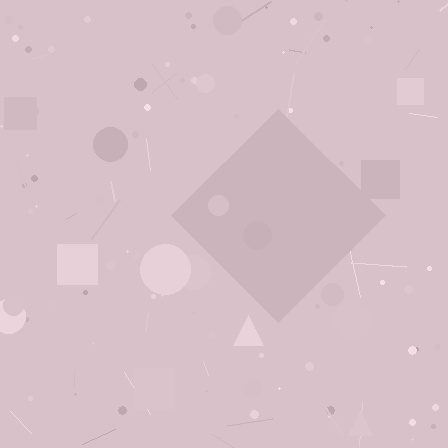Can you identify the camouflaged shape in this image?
The camouflaged shape is a diamond.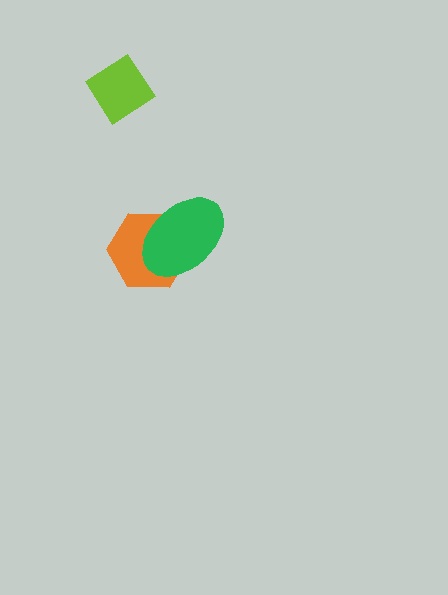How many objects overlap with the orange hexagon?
1 object overlaps with the orange hexagon.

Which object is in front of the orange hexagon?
The green ellipse is in front of the orange hexagon.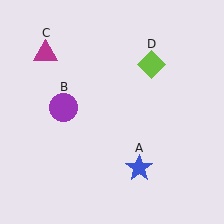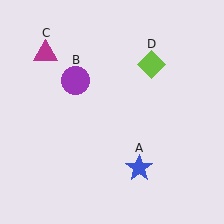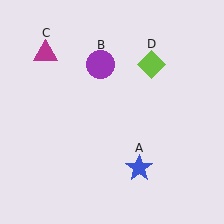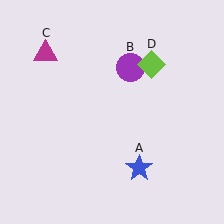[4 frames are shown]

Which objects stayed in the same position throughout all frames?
Blue star (object A) and magenta triangle (object C) and lime diamond (object D) remained stationary.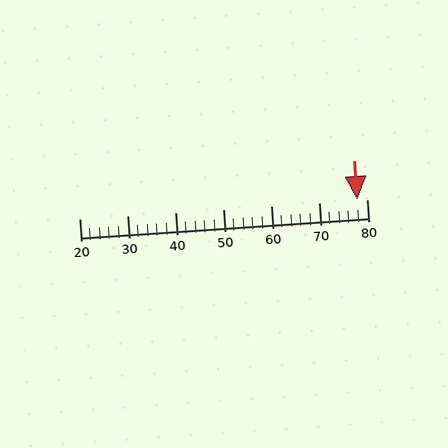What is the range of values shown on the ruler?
The ruler shows values from 20 to 80.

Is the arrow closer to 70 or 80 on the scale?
The arrow is closer to 80.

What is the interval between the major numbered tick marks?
The major tick marks are spaced 10 units apart.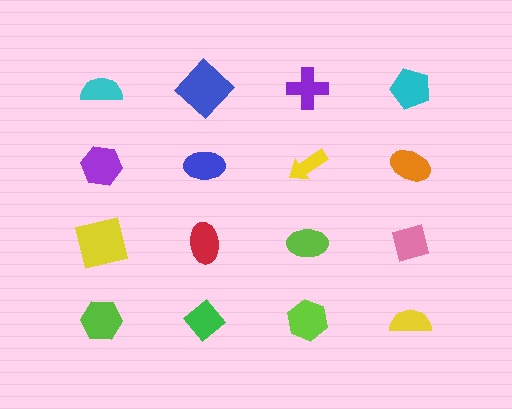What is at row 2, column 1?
A purple hexagon.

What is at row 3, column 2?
A red ellipse.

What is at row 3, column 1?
A yellow square.